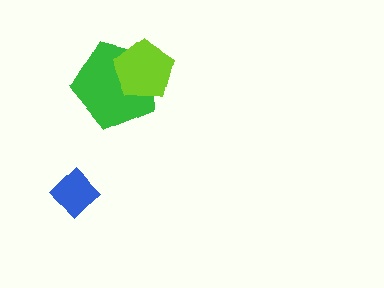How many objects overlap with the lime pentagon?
1 object overlaps with the lime pentagon.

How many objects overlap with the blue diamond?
0 objects overlap with the blue diamond.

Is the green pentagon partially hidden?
Yes, it is partially covered by another shape.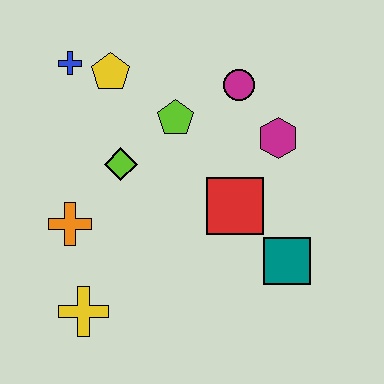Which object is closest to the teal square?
The red square is closest to the teal square.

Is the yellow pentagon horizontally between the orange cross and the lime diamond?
Yes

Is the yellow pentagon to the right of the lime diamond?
No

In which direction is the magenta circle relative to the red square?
The magenta circle is above the red square.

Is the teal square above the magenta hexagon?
No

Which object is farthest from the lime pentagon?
The yellow cross is farthest from the lime pentagon.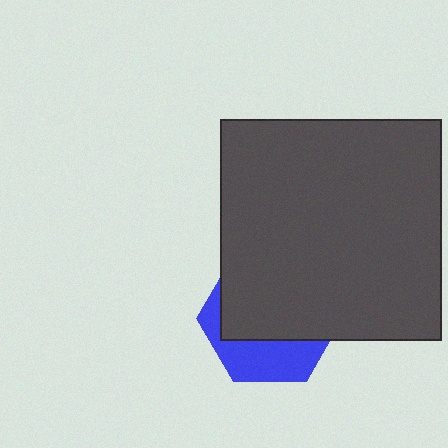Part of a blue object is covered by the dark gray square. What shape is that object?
It is a hexagon.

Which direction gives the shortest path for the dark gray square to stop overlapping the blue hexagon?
Moving up gives the shortest separation.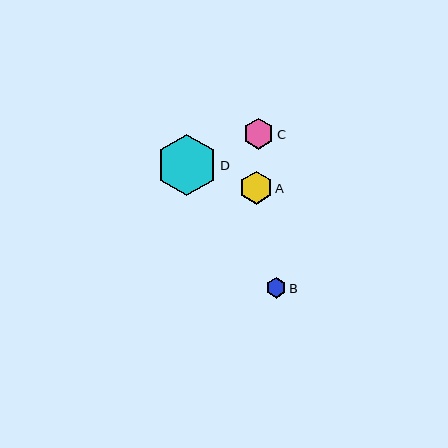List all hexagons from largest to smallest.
From largest to smallest: D, A, C, B.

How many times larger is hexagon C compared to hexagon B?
Hexagon C is approximately 1.5 times the size of hexagon B.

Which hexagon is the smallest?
Hexagon B is the smallest with a size of approximately 21 pixels.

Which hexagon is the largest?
Hexagon D is the largest with a size of approximately 61 pixels.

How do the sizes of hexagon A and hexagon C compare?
Hexagon A and hexagon C are approximately the same size.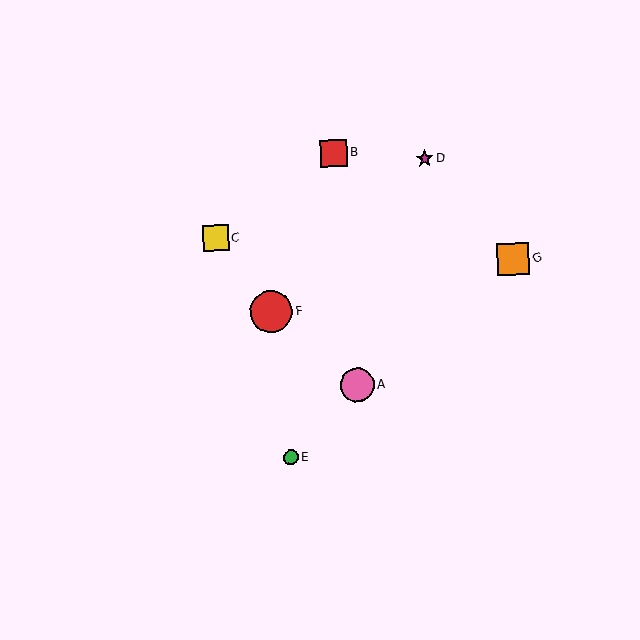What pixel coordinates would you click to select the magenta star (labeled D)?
Click at (425, 159) to select the magenta star D.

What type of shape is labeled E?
Shape E is a green circle.